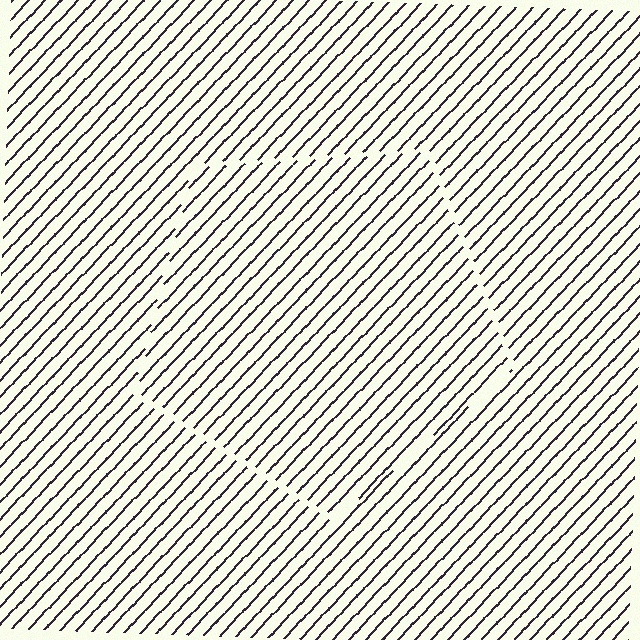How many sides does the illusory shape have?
5 sides — the line-ends trace a pentagon.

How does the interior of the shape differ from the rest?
The interior of the shape contains the same grating, shifted by half a period — the contour is defined by the phase discontinuity where line-ends from the inner and outer gratings abut.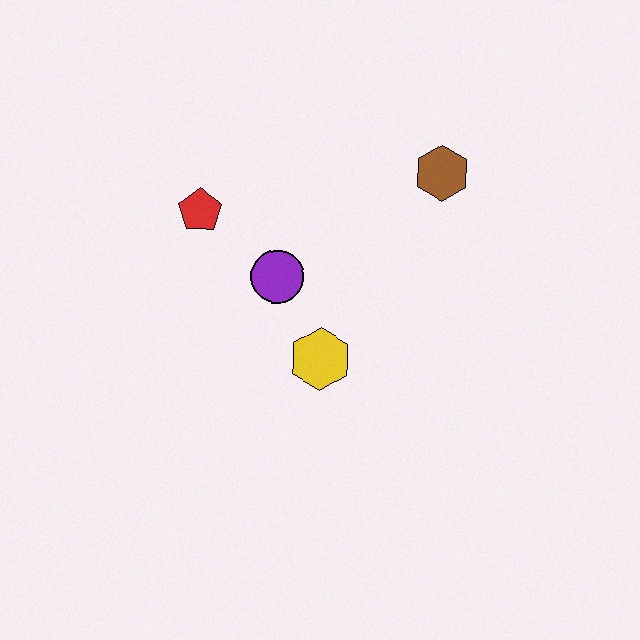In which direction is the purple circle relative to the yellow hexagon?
The purple circle is above the yellow hexagon.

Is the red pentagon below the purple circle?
No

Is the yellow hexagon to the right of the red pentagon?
Yes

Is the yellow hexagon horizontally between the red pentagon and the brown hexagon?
Yes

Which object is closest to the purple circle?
The yellow hexagon is closest to the purple circle.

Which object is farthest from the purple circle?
The brown hexagon is farthest from the purple circle.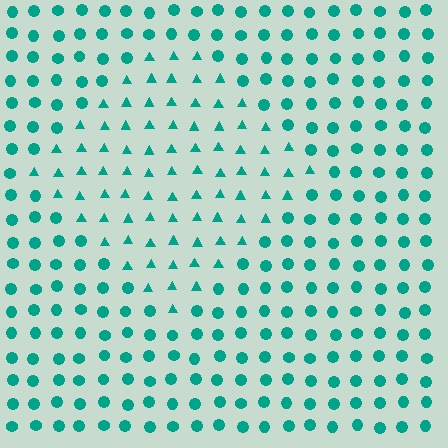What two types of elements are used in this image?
The image uses triangles inside the diamond region and circles outside it.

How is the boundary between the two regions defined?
The boundary is defined by a change in element shape: triangles inside vs. circles outside. All elements share the same color and spacing.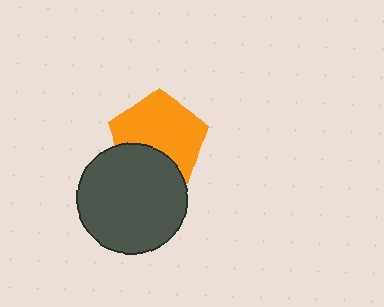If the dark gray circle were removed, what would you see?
You would see the complete orange pentagon.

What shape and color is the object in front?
The object in front is a dark gray circle.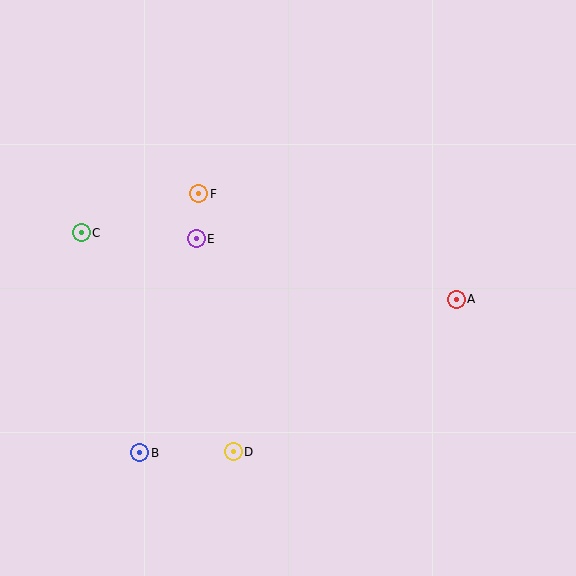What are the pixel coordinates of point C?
Point C is at (81, 233).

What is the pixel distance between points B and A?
The distance between B and A is 352 pixels.